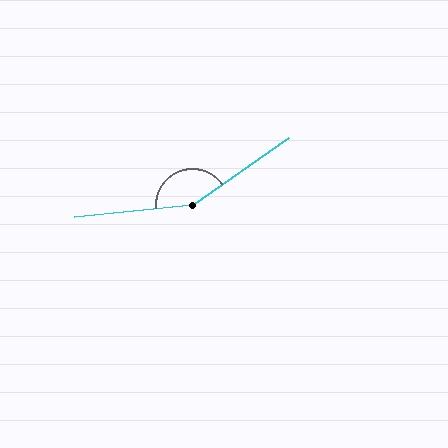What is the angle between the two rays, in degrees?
Approximately 151 degrees.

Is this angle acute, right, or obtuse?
It is obtuse.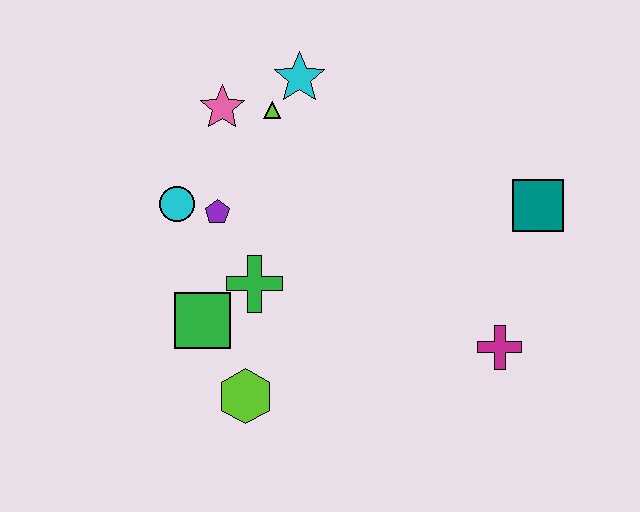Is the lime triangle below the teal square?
No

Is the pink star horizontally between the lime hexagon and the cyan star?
No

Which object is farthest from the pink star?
The magenta cross is farthest from the pink star.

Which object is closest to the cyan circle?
The purple pentagon is closest to the cyan circle.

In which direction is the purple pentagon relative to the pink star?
The purple pentagon is below the pink star.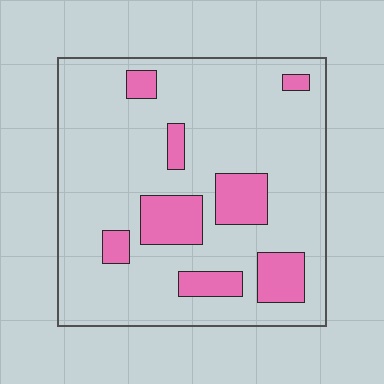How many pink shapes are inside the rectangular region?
8.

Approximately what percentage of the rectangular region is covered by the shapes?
Approximately 20%.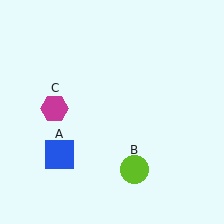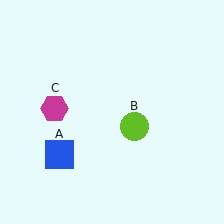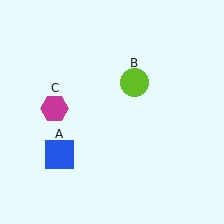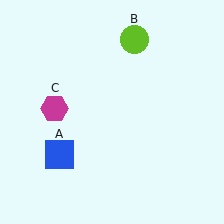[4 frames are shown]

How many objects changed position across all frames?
1 object changed position: lime circle (object B).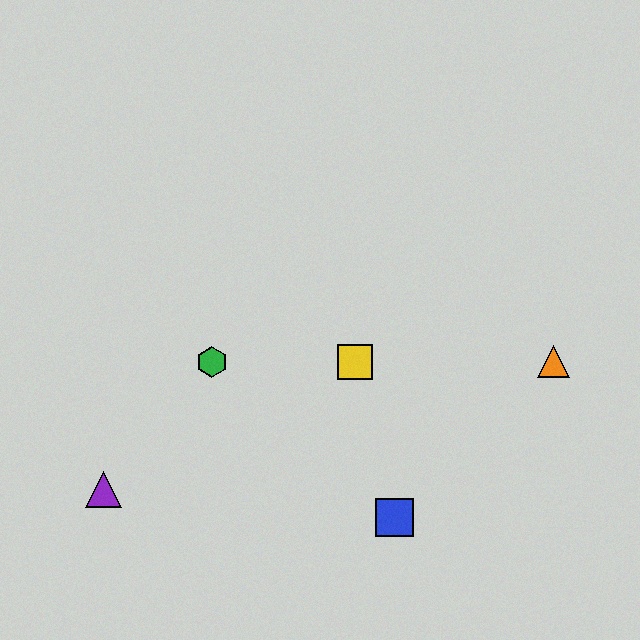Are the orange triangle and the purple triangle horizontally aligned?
No, the orange triangle is at y≈362 and the purple triangle is at y≈489.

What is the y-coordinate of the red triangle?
The red triangle is at y≈362.